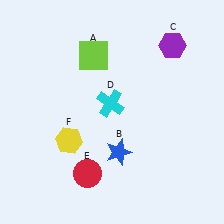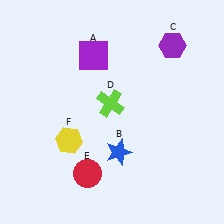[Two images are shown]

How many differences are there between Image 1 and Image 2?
There are 2 differences between the two images.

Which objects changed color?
A changed from lime to purple. D changed from cyan to lime.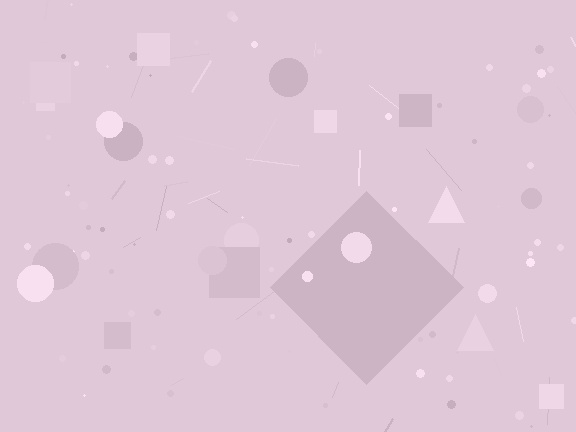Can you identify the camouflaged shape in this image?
The camouflaged shape is a diamond.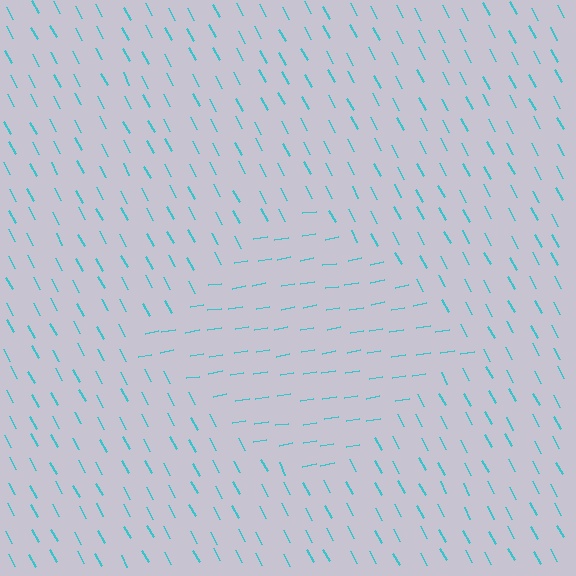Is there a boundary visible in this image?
Yes, there is a texture boundary formed by a change in line orientation.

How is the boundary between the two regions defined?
The boundary is defined purely by a change in line orientation (approximately 71 degrees difference). All lines are the same color and thickness.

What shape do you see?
I see a diamond.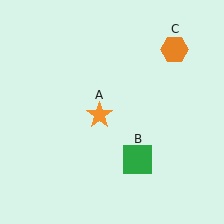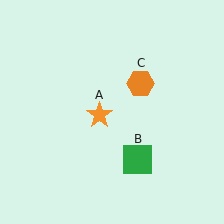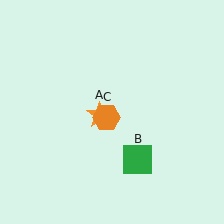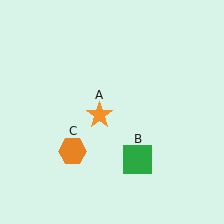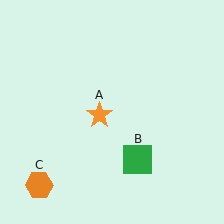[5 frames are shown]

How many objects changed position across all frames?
1 object changed position: orange hexagon (object C).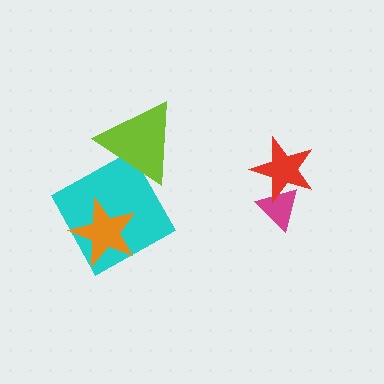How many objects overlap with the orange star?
1 object overlaps with the orange star.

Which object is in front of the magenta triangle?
The red star is in front of the magenta triangle.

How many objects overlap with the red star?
1 object overlaps with the red star.